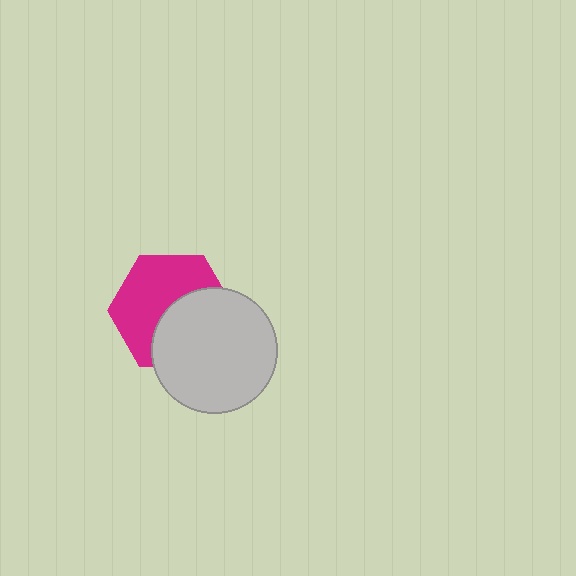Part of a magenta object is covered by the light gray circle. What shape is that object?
It is a hexagon.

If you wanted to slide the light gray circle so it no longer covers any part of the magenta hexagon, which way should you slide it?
Slide it toward the lower-right — that is the most direct way to separate the two shapes.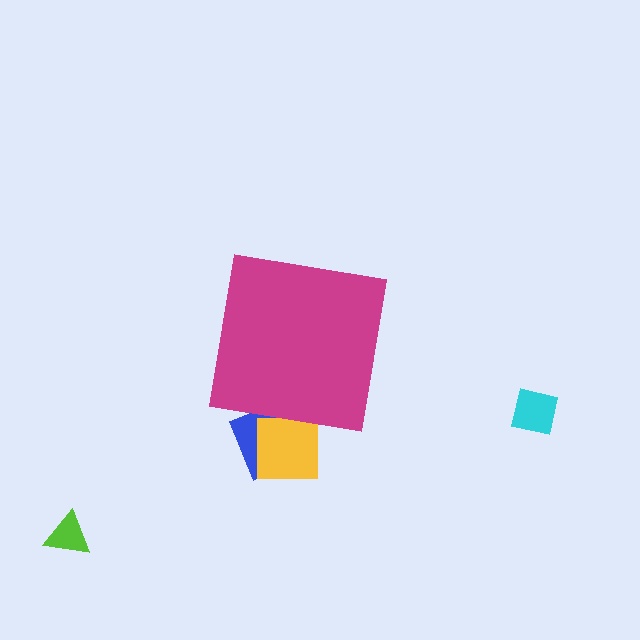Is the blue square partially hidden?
Yes, the blue square is partially hidden behind the magenta square.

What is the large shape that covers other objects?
A magenta square.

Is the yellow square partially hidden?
Yes, the yellow square is partially hidden behind the magenta square.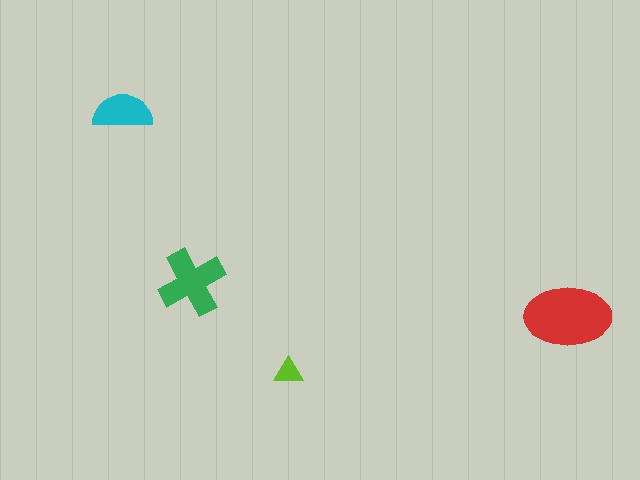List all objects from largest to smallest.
The red ellipse, the green cross, the cyan semicircle, the lime triangle.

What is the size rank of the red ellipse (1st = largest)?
1st.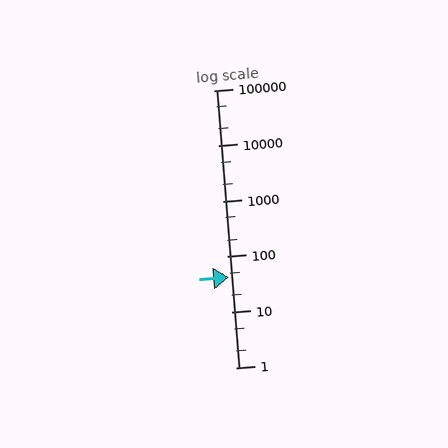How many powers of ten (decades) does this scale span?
The scale spans 5 decades, from 1 to 100000.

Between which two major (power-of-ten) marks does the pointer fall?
The pointer is between 10 and 100.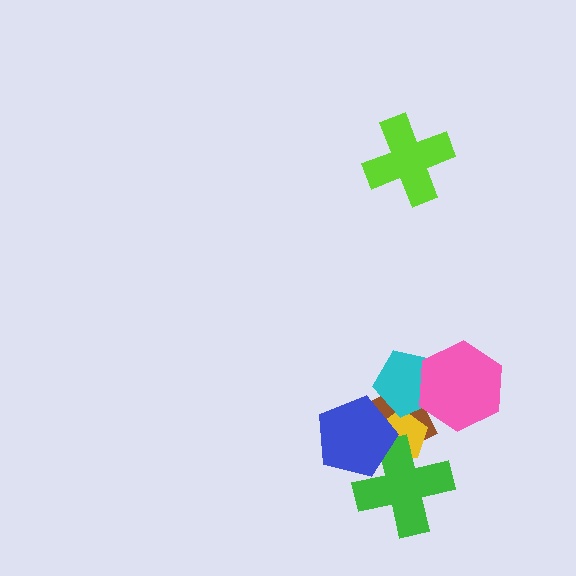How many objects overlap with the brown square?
4 objects overlap with the brown square.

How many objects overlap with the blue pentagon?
3 objects overlap with the blue pentagon.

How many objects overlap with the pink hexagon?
1 object overlaps with the pink hexagon.